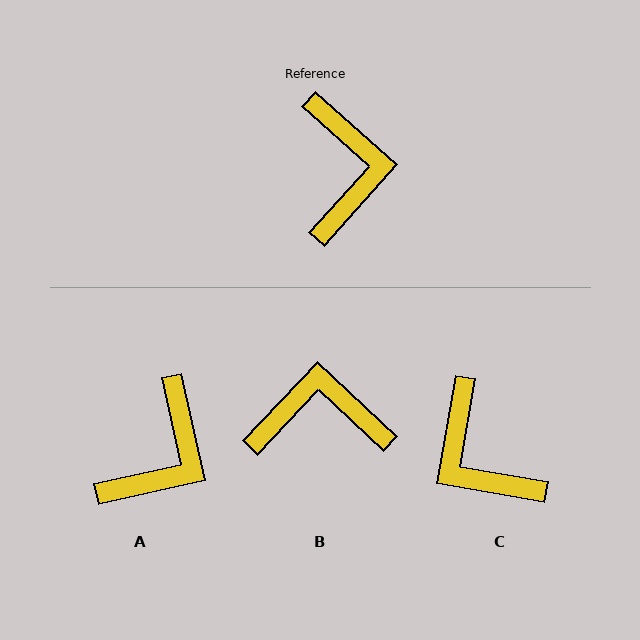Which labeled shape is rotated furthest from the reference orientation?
C, about 148 degrees away.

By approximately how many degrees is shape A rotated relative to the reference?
Approximately 36 degrees clockwise.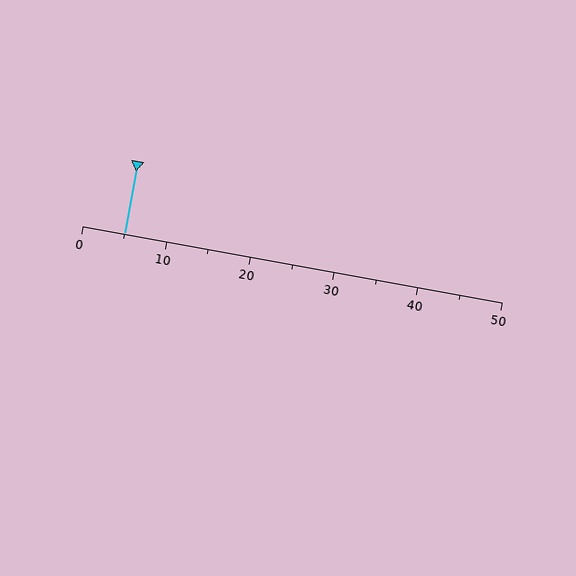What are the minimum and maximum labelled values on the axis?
The axis runs from 0 to 50.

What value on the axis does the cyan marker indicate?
The marker indicates approximately 5.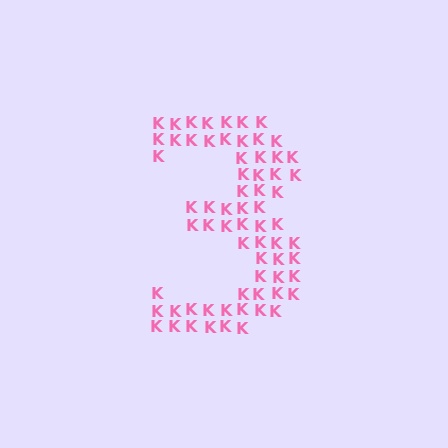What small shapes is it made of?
It is made of small letter K's.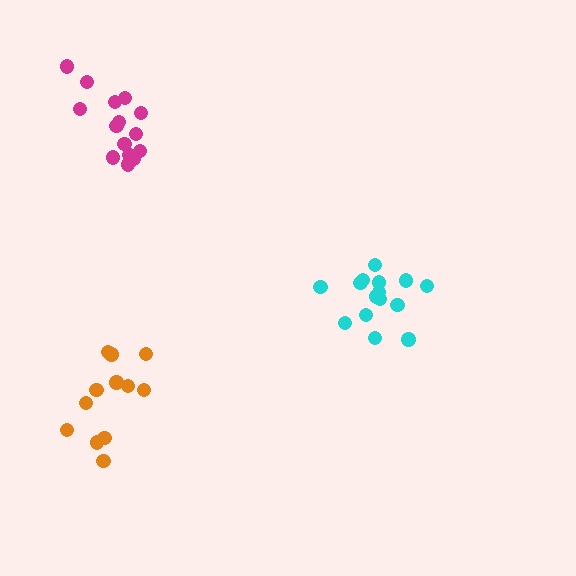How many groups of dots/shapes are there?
There are 3 groups.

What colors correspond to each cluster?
The clusters are colored: cyan, magenta, orange.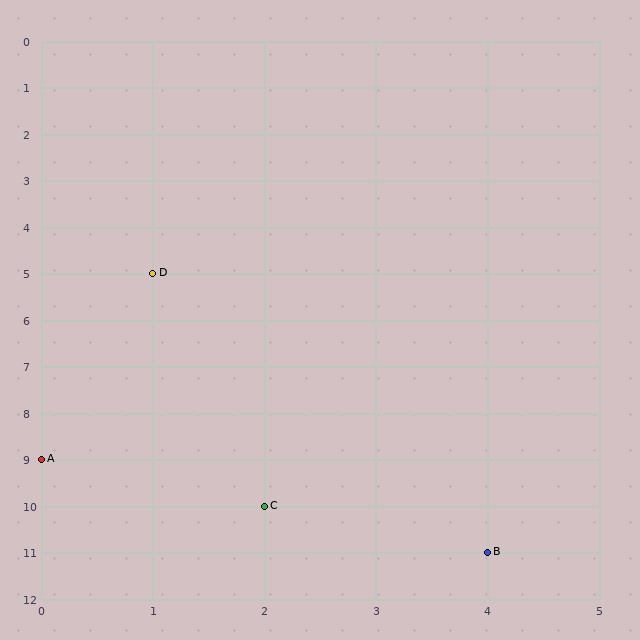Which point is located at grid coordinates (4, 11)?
Point B is at (4, 11).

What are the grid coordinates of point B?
Point B is at grid coordinates (4, 11).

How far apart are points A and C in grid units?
Points A and C are 2 columns and 1 row apart (about 2.2 grid units diagonally).